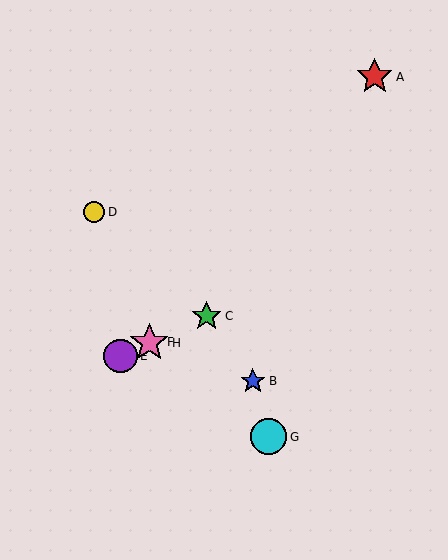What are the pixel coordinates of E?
Object E is at (121, 356).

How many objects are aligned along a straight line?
4 objects (C, E, F, H) are aligned along a straight line.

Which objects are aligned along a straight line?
Objects C, E, F, H are aligned along a straight line.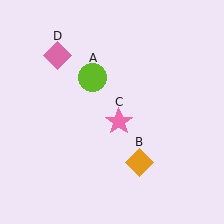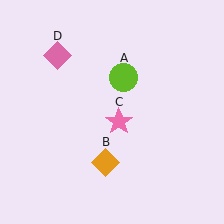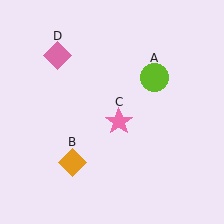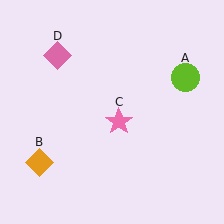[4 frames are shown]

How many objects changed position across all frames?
2 objects changed position: lime circle (object A), orange diamond (object B).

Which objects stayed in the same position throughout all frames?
Pink star (object C) and pink diamond (object D) remained stationary.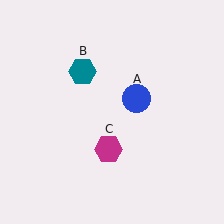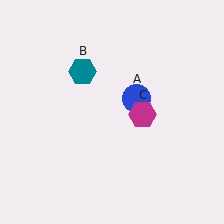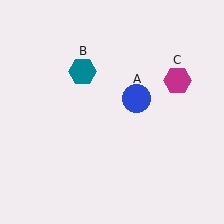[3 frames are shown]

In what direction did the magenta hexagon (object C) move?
The magenta hexagon (object C) moved up and to the right.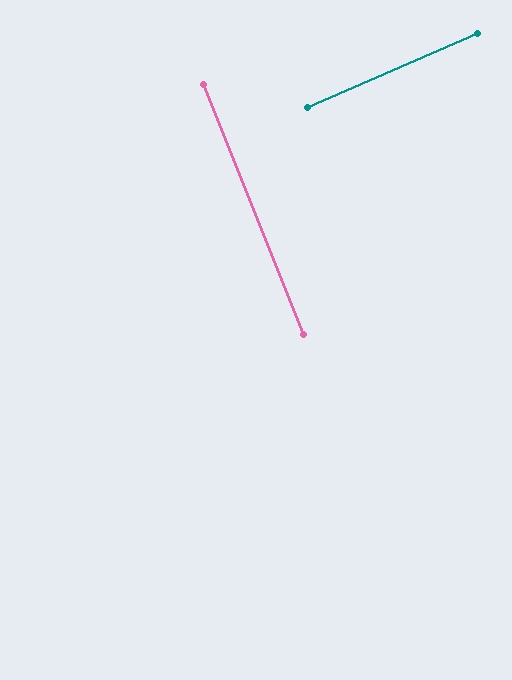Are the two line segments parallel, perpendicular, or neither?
Perpendicular — they meet at approximately 89°.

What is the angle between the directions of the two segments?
Approximately 89 degrees.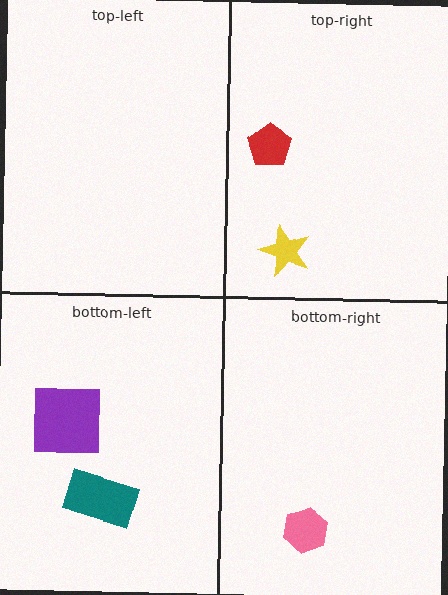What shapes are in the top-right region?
The yellow star, the red pentagon.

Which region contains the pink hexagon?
The bottom-right region.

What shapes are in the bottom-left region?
The teal rectangle, the purple square.